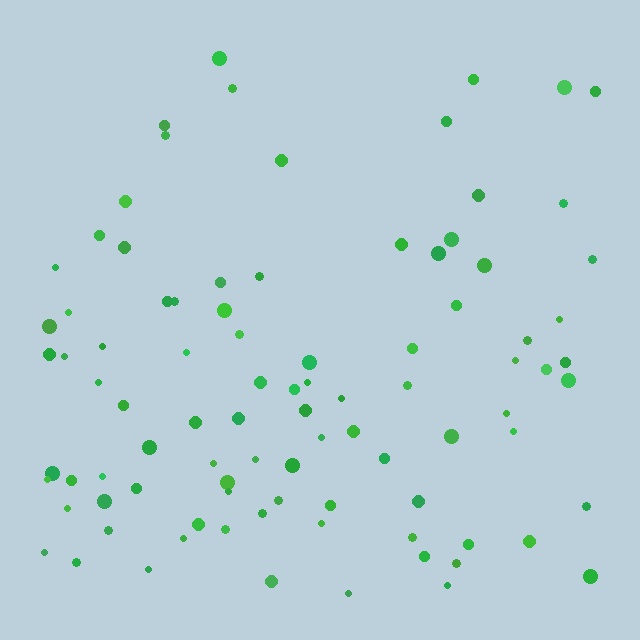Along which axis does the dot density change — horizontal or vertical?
Vertical.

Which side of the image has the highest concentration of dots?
The bottom.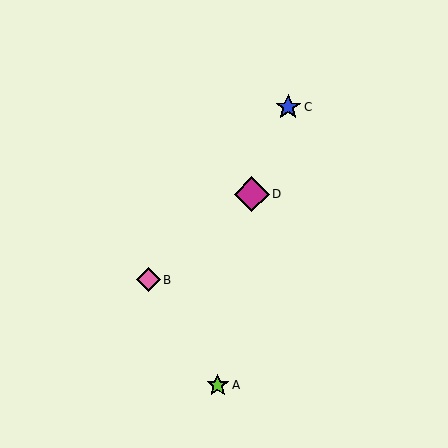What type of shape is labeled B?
Shape B is a pink diamond.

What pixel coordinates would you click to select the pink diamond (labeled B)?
Click at (148, 280) to select the pink diamond B.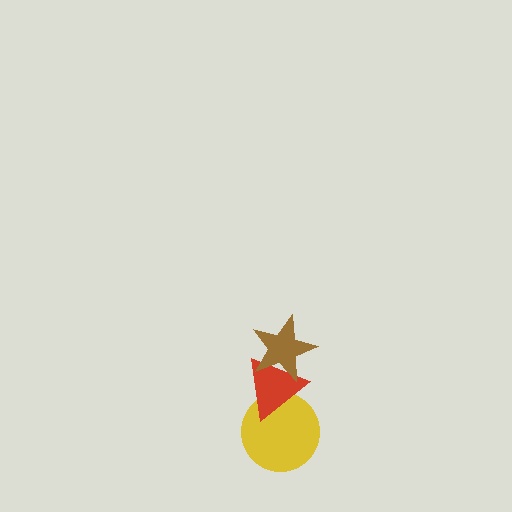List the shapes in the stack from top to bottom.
From top to bottom: the brown star, the red triangle, the yellow circle.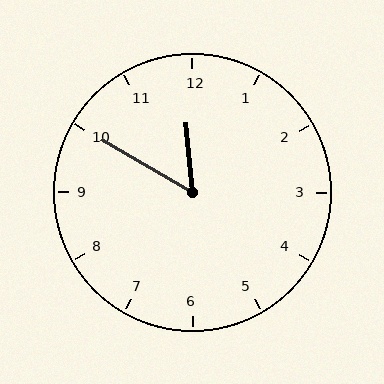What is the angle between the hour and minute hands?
Approximately 55 degrees.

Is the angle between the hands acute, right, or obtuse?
It is acute.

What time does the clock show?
11:50.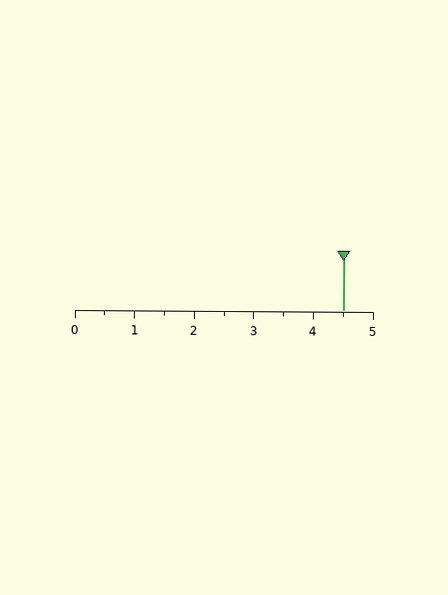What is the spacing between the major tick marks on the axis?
The major ticks are spaced 1 apart.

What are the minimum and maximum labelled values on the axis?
The axis runs from 0 to 5.